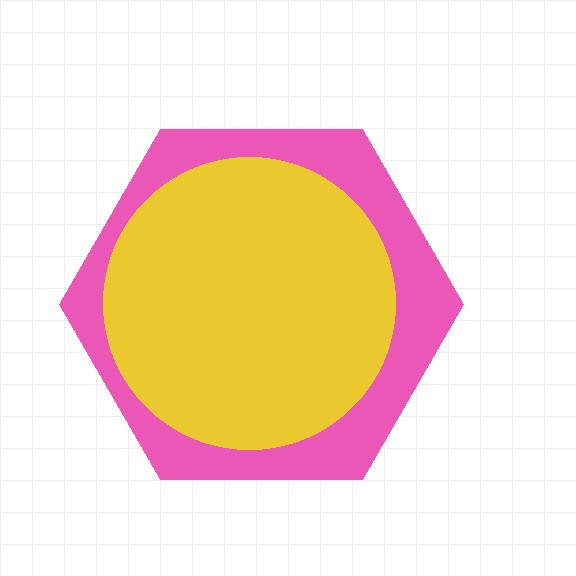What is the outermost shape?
The pink hexagon.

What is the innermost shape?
The yellow circle.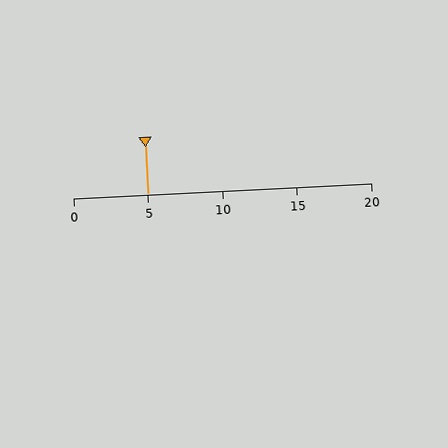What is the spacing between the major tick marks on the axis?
The major ticks are spaced 5 apart.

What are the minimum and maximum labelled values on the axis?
The axis runs from 0 to 20.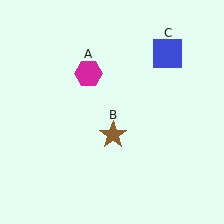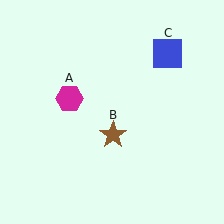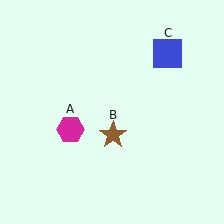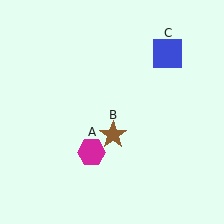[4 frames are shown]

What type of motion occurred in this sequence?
The magenta hexagon (object A) rotated counterclockwise around the center of the scene.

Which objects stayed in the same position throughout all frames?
Brown star (object B) and blue square (object C) remained stationary.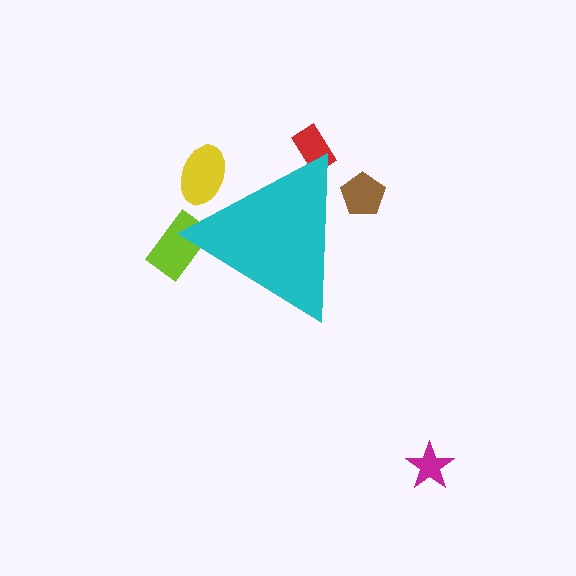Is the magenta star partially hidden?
No, the magenta star is fully visible.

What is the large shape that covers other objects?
A cyan triangle.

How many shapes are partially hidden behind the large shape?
4 shapes are partially hidden.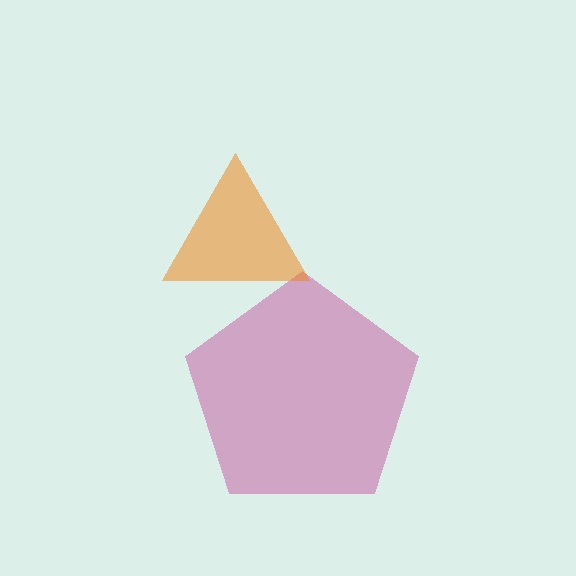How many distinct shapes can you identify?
There are 2 distinct shapes: a magenta pentagon, an orange triangle.